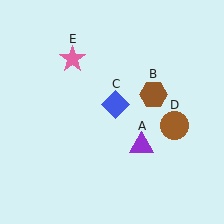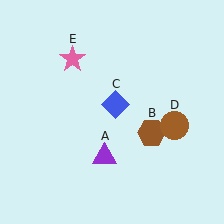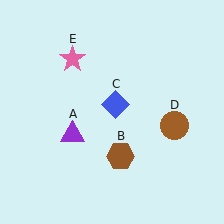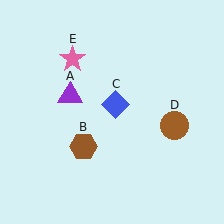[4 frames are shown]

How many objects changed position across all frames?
2 objects changed position: purple triangle (object A), brown hexagon (object B).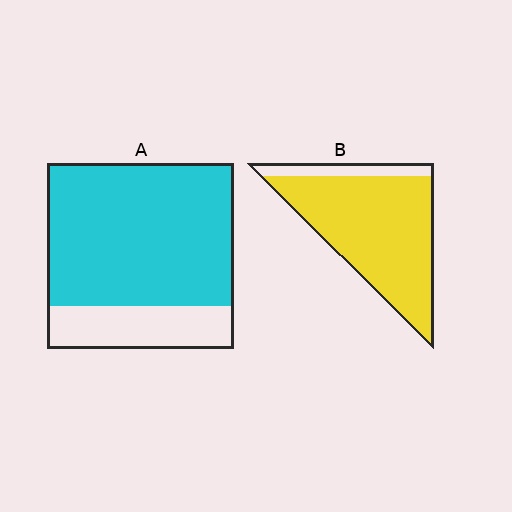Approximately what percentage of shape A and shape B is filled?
A is approximately 75% and B is approximately 85%.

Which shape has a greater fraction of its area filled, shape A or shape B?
Shape B.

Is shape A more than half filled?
Yes.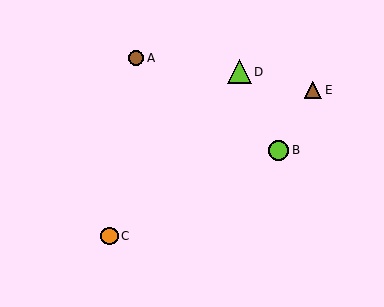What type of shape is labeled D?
Shape D is a lime triangle.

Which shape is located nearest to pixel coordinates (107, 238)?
The orange circle (labeled C) at (110, 236) is nearest to that location.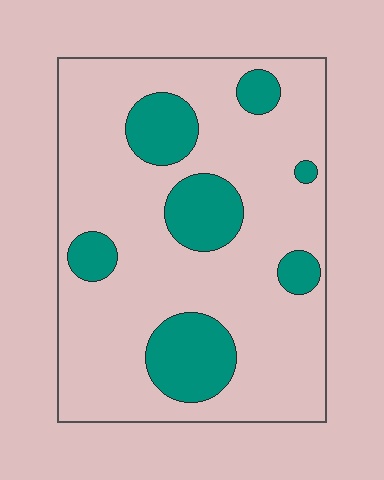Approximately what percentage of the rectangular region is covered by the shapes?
Approximately 20%.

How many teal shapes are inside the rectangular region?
7.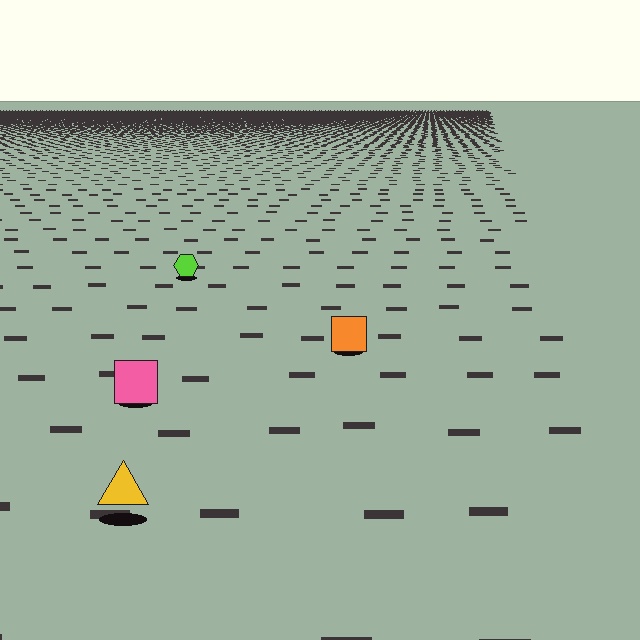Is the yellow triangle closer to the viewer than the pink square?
Yes. The yellow triangle is closer — you can tell from the texture gradient: the ground texture is coarser near it.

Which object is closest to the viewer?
The yellow triangle is closest. The texture marks near it are larger and more spread out.